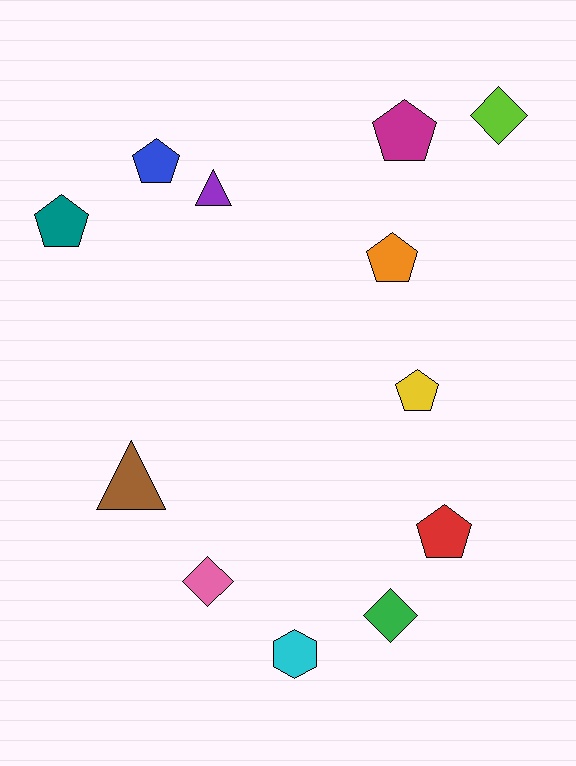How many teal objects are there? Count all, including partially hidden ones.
There is 1 teal object.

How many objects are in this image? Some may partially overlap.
There are 12 objects.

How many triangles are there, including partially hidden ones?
There are 2 triangles.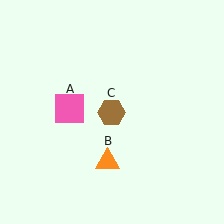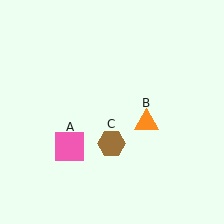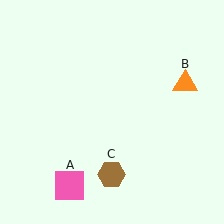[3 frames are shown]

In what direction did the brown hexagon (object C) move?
The brown hexagon (object C) moved down.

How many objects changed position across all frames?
3 objects changed position: pink square (object A), orange triangle (object B), brown hexagon (object C).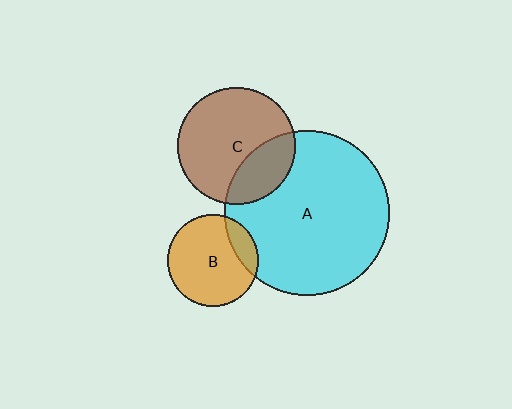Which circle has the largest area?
Circle A (cyan).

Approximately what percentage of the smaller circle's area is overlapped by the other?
Approximately 15%.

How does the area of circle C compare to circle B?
Approximately 1.6 times.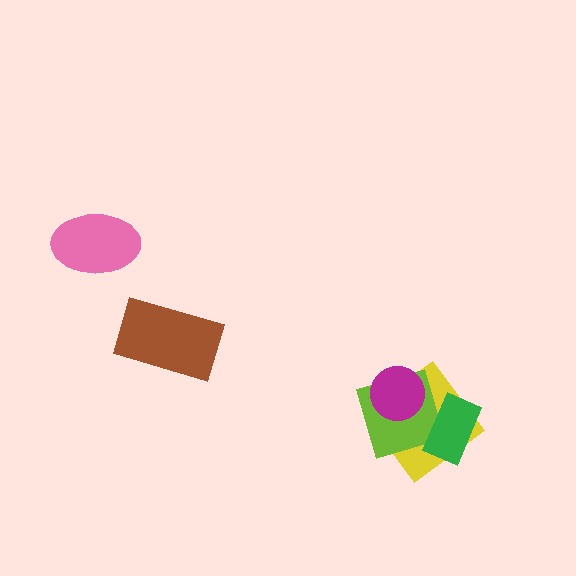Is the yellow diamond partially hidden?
Yes, it is partially covered by another shape.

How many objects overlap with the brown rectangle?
0 objects overlap with the brown rectangle.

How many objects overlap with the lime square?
3 objects overlap with the lime square.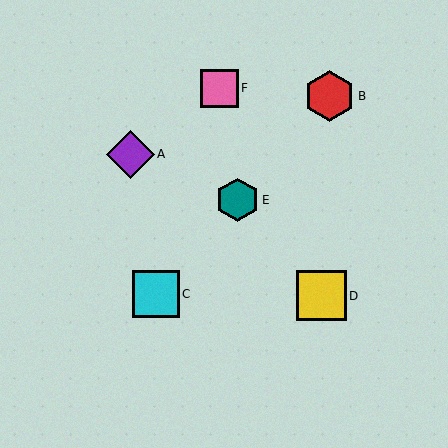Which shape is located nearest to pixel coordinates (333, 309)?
The yellow square (labeled D) at (321, 296) is nearest to that location.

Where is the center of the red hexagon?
The center of the red hexagon is at (329, 96).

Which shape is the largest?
The red hexagon (labeled B) is the largest.